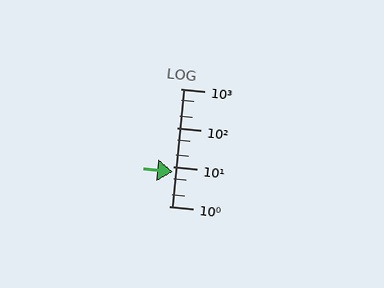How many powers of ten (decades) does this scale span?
The scale spans 3 decades, from 1 to 1000.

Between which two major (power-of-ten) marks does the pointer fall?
The pointer is between 1 and 10.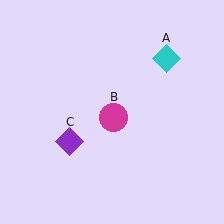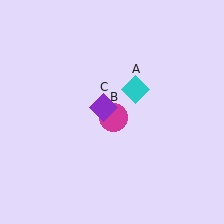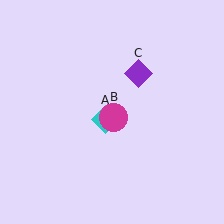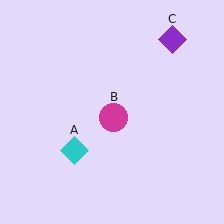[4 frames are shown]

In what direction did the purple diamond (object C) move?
The purple diamond (object C) moved up and to the right.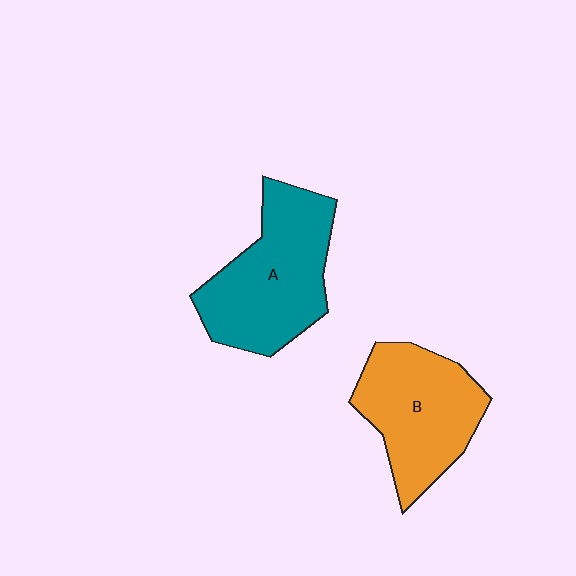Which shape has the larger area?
Shape A (teal).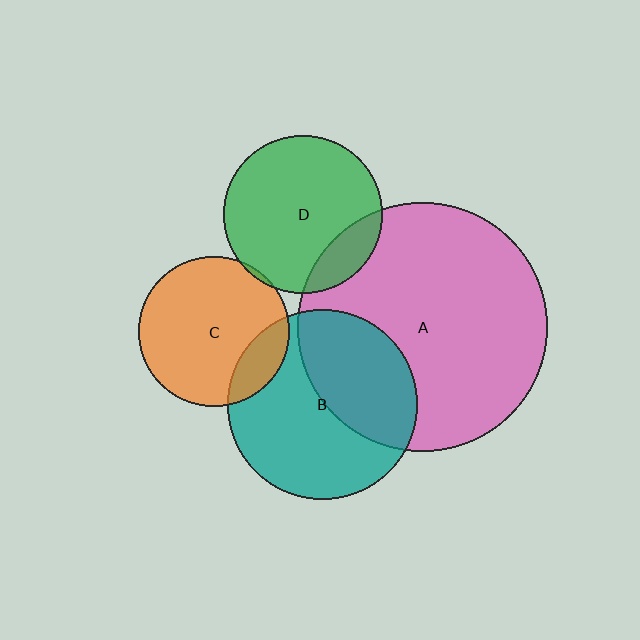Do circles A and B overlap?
Yes.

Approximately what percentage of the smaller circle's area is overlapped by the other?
Approximately 40%.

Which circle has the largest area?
Circle A (pink).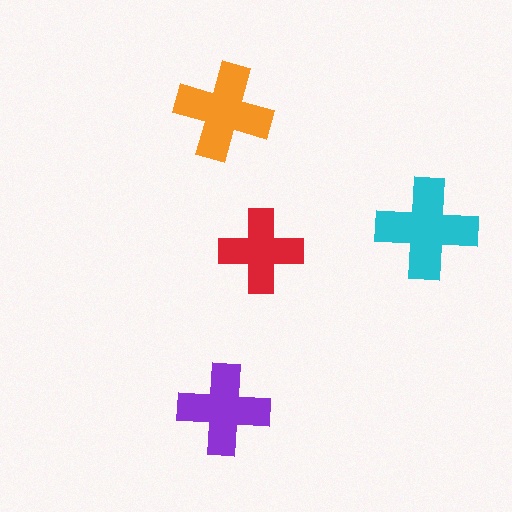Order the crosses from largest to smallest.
the cyan one, the orange one, the purple one, the red one.